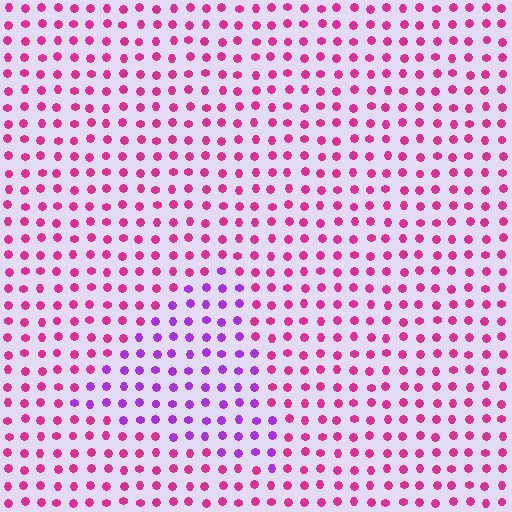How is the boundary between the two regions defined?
The boundary is defined purely by a slight shift in hue (about 43 degrees). Spacing, size, and orientation are identical on both sides.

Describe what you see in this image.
The image is filled with small magenta elements in a uniform arrangement. A triangle-shaped region is visible where the elements are tinted to a slightly different hue, forming a subtle color boundary.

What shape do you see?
I see a triangle.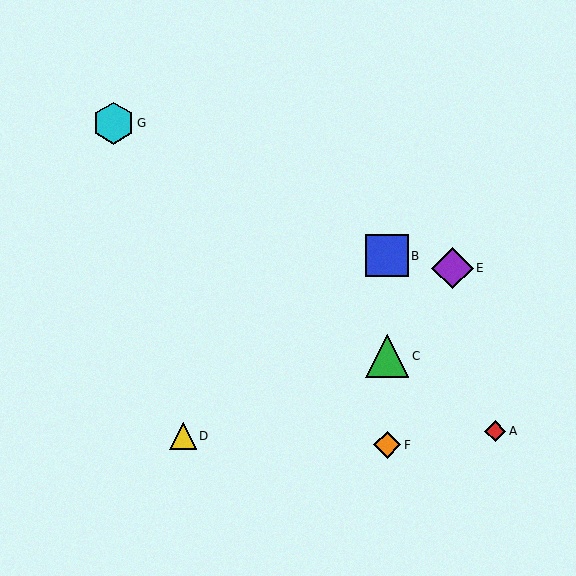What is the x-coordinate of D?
Object D is at x≈183.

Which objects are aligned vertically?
Objects B, C, F are aligned vertically.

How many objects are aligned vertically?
3 objects (B, C, F) are aligned vertically.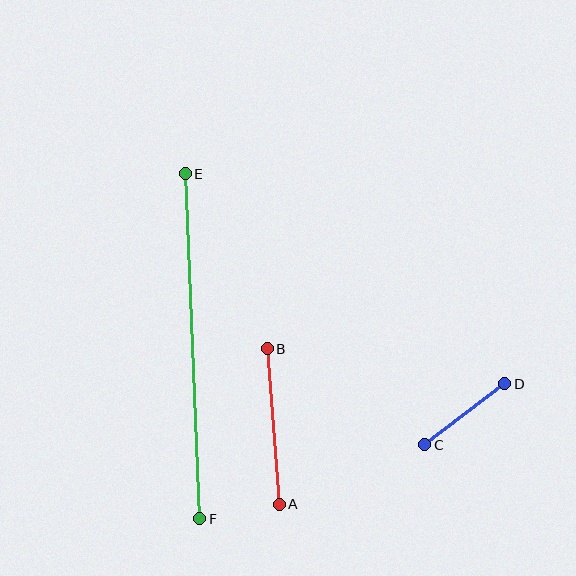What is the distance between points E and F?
The distance is approximately 345 pixels.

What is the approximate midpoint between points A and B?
The midpoint is at approximately (273, 427) pixels.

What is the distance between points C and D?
The distance is approximately 100 pixels.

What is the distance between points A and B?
The distance is approximately 156 pixels.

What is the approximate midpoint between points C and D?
The midpoint is at approximately (465, 414) pixels.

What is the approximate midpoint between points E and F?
The midpoint is at approximately (193, 346) pixels.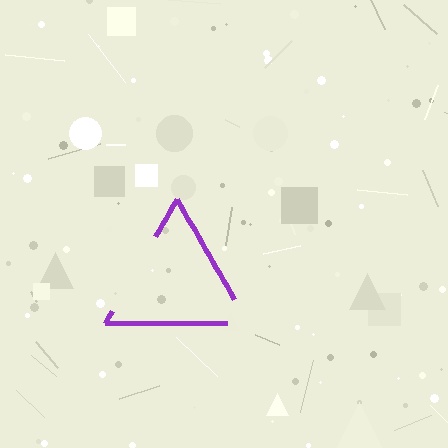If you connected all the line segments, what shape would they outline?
They would outline a triangle.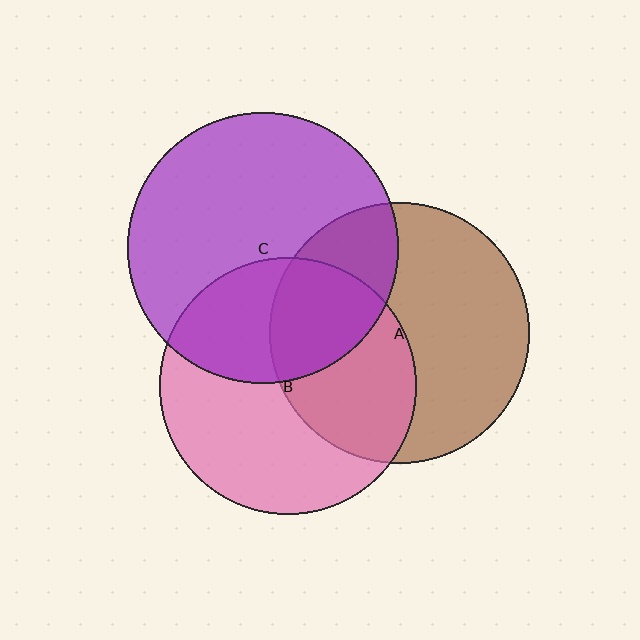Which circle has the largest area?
Circle C (purple).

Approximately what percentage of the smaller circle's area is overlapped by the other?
Approximately 40%.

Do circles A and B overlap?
Yes.